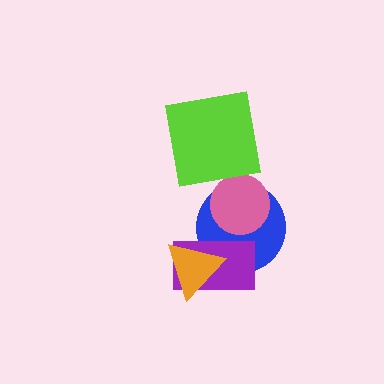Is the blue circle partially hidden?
Yes, it is partially covered by another shape.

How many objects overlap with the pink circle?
1 object overlaps with the pink circle.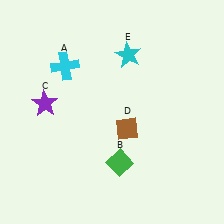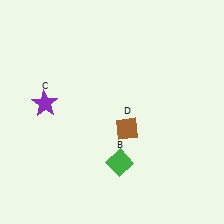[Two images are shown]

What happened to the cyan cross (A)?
The cyan cross (A) was removed in Image 2. It was in the top-left area of Image 1.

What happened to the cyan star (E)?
The cyan star (E) was removed in Image 2. It was in the top-right area of Image 1.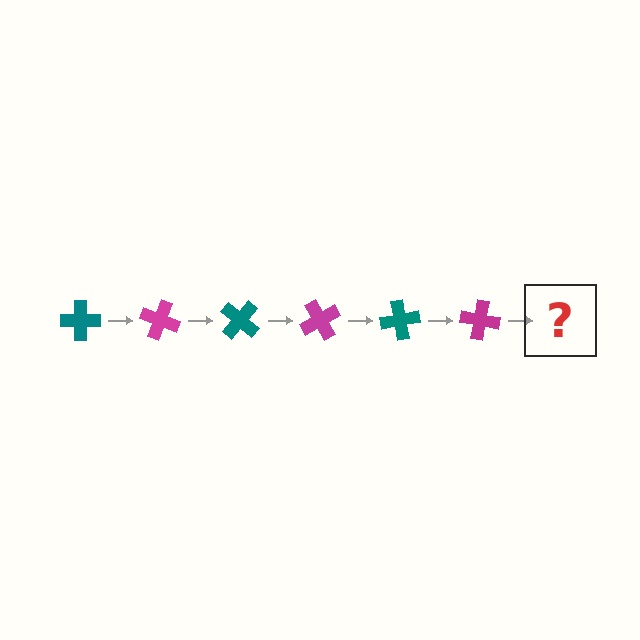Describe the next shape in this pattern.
It should be a teal cross, rotated 120 degrees from the start.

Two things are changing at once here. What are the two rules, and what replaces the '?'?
The two rules are that it rotates 20 degrees each step and the color cycles through teal and magenta. The '?' should be a teal cross, rotated 120 degrees from the start.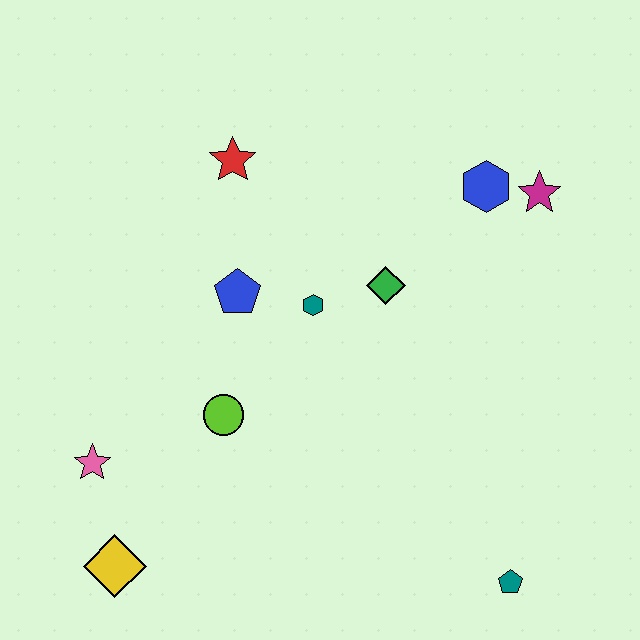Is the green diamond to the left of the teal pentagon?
Yes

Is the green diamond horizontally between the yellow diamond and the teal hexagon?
No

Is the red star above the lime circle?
Yes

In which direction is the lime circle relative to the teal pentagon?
The lime circle is to the left of the teal pentagon.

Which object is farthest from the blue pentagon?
The teal pentagon is farthest from the blue pentagon.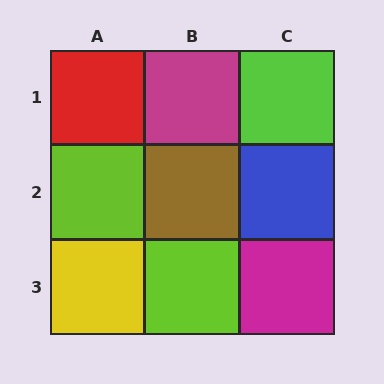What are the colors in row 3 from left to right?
Yellow, lime, magenta.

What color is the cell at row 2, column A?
Lime.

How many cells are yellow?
1 cell is yellow.